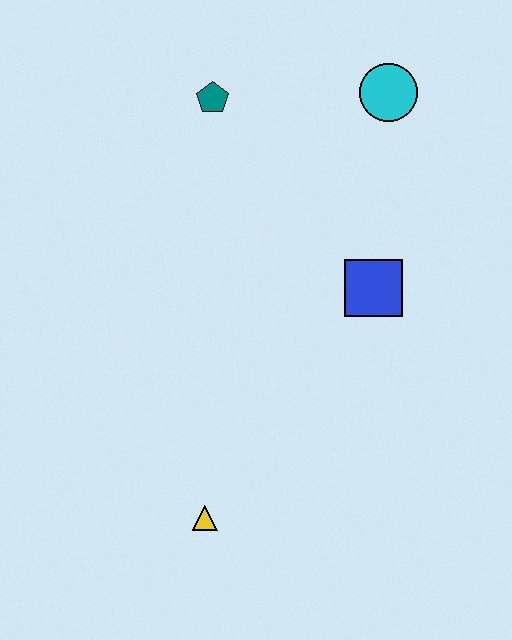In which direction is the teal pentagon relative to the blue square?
The teal pentagon is above the blue square.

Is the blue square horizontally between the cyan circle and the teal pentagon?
Yes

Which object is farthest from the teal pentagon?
The yellow triangle is farthest from the teal pentagon.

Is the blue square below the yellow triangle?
No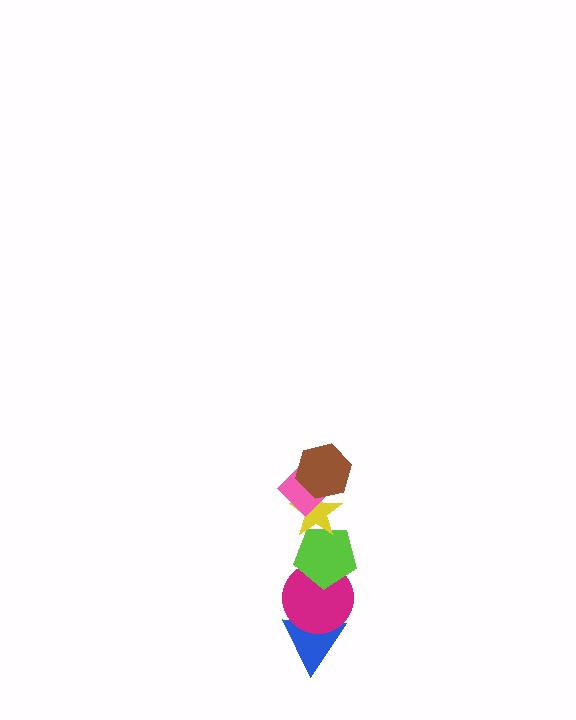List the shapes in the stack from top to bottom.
From top to bottom: the brown hexagon, the pink diamond, the yellow star, the lime pentagon, the magenta circle, the blue triangle.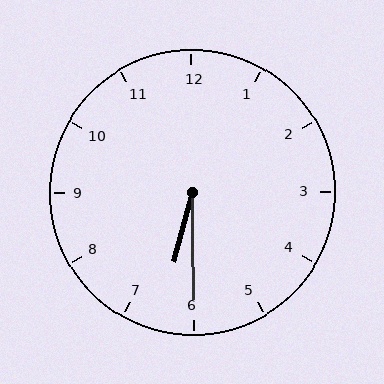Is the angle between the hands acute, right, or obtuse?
It is acute.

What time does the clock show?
6:30.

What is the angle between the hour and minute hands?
Approximately 15 degrees.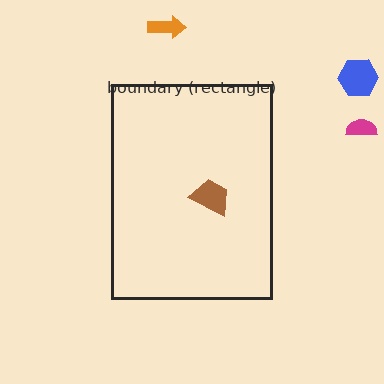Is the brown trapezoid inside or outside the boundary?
Inside.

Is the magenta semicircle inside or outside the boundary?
Outside.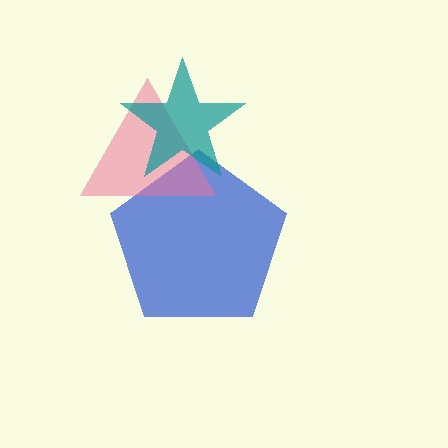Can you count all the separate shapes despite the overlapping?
Yes, there are 3 separate shapes.